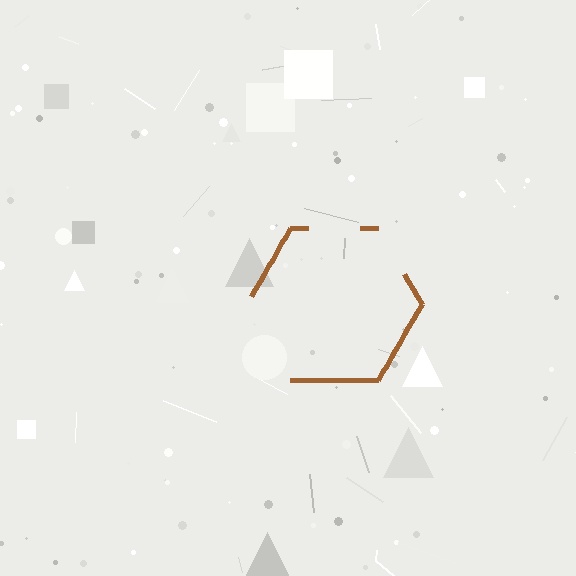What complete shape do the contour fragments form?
The contour fragments form a hexagon.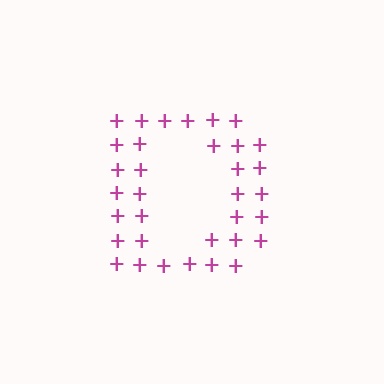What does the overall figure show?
The overall figure shows the letter D.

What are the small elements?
The small elements are plus signs.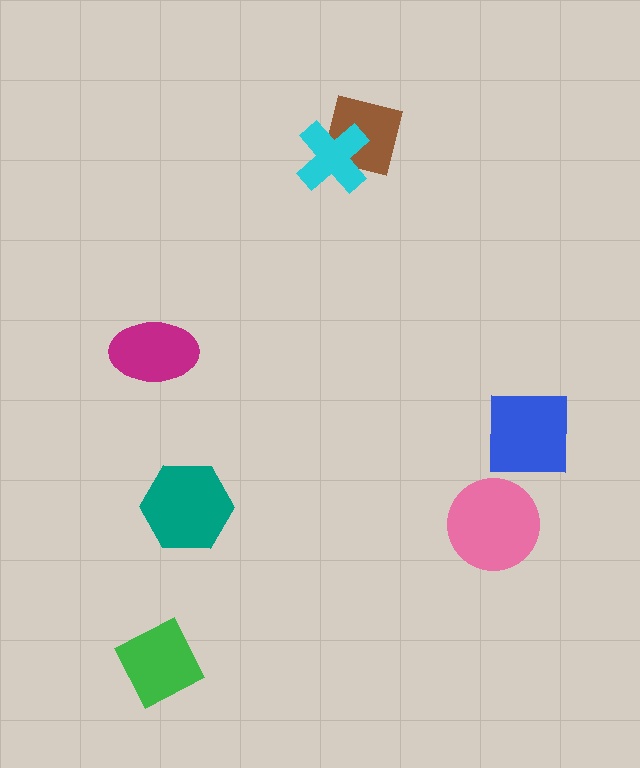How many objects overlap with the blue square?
0 objects overlap with the blue square.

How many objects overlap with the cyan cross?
1 object overlaps with the cyan cross.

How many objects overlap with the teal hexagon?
0 objects overlap with the teal hexagon.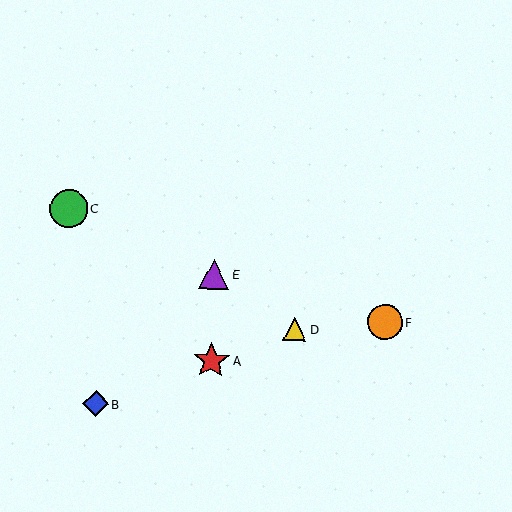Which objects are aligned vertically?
Objects A, E are aligned vertically.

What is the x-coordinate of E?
Object E is at x≈214.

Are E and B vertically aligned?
No, E is at x≈214 and B is at x≈96.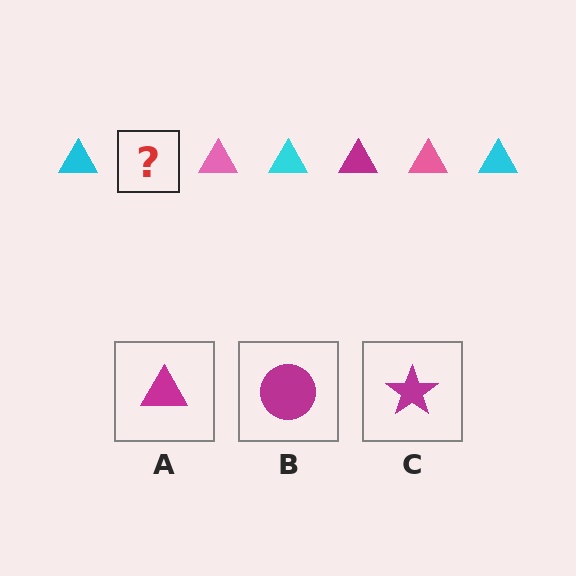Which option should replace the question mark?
Option A.